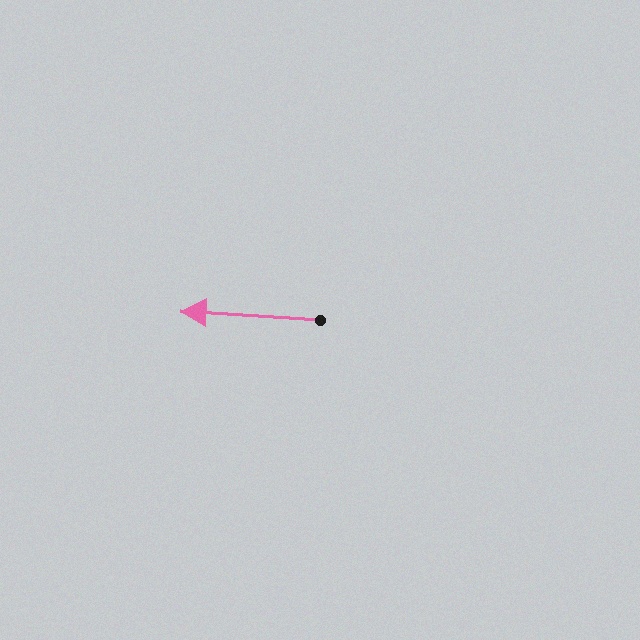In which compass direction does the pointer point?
West.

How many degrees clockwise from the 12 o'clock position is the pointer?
Approximately 274 degrees.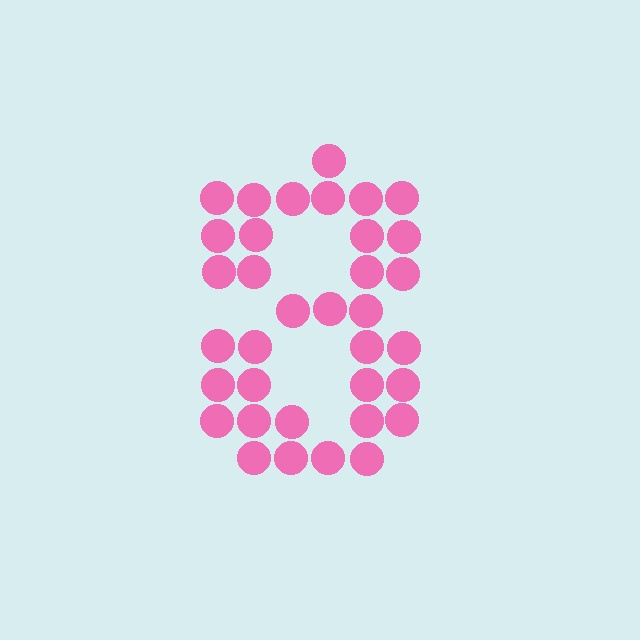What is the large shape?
The large shape is the digit 8.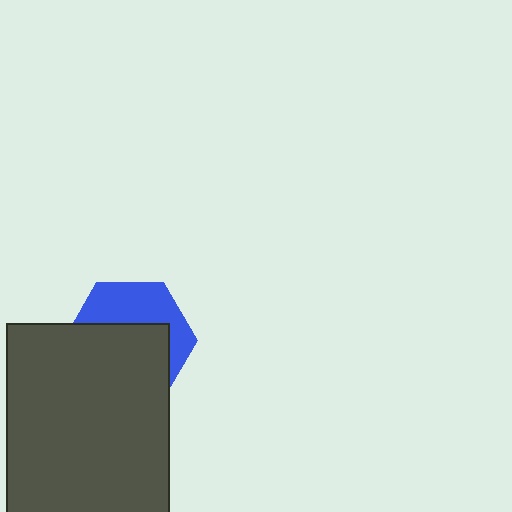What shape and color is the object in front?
The object in front is a dark gray rectangle.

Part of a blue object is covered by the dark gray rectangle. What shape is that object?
It is a hexagon.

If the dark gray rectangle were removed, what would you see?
You would see the complete blue hexagon.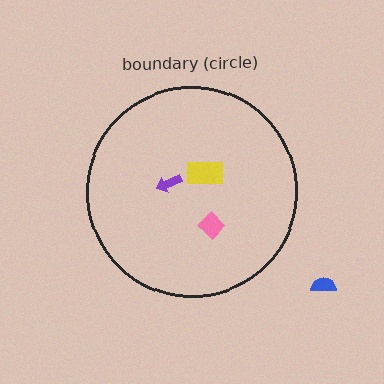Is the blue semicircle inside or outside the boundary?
Outside.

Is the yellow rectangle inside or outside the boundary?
Inside.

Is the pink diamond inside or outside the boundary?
Inside.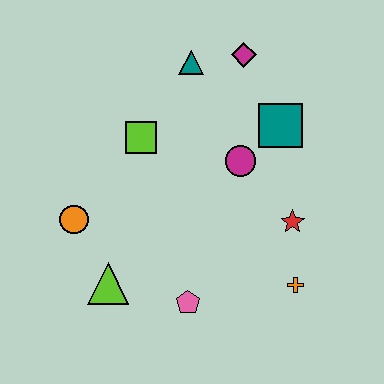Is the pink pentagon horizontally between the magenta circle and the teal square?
No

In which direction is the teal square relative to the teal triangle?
The teal square is to the right of the teal triangle.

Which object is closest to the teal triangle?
The magenta diamond is closest to the teal triangle.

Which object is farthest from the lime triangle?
The magenta diamond is farthest from the lime triangle.